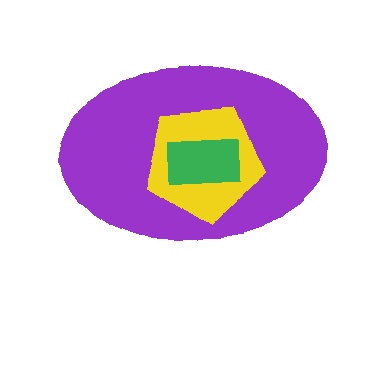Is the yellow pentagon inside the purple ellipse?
Yes.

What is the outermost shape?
The purple ellipse.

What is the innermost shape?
The green rectangle.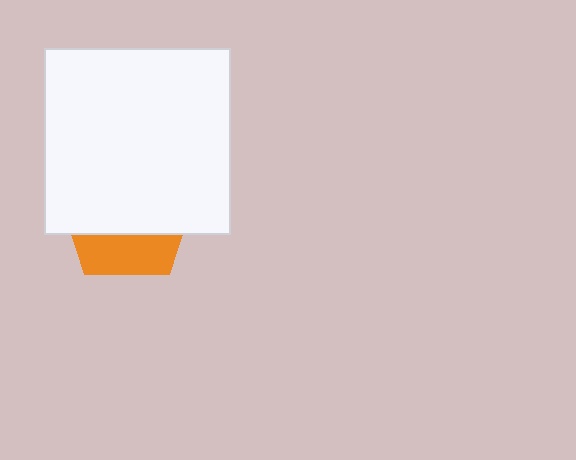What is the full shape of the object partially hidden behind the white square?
The partially hidden object is an orange pentagon.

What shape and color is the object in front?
The object in front is a white square.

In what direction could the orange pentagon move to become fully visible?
The orange pentagon could move down. That would shift it out from behind the white square entirely.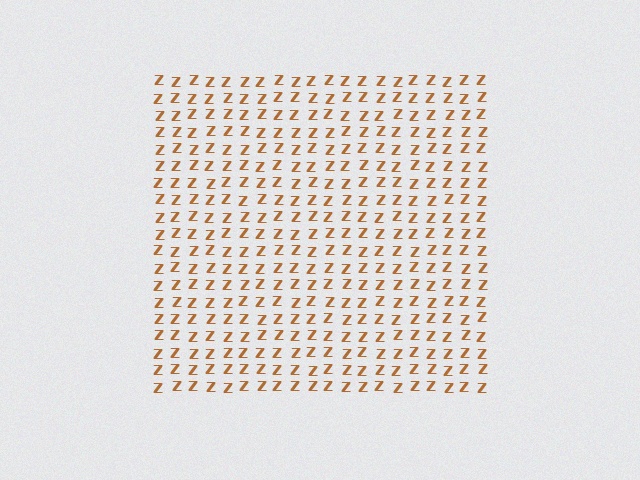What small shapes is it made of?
It is made of small letter Z's.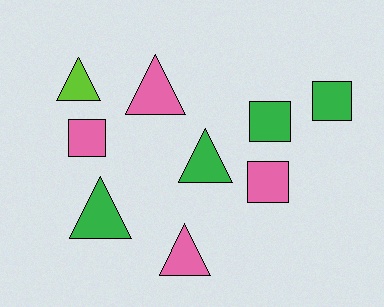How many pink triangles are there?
There are 2 pink triangles.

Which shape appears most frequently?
Triangle, with 5 objects.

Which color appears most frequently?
Green, with 4 objects.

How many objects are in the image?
There are 9 objects.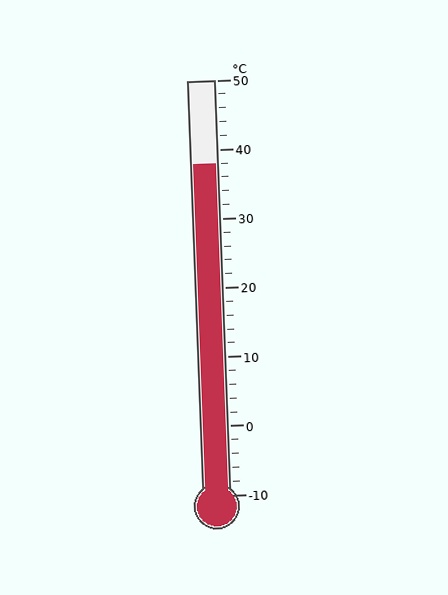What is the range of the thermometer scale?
The thermometer scale ranges from -10°C to 50°C.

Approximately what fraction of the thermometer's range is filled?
The thermometer is filled to approximately 80% of its range.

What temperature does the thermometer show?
The thermometer shows approximately 38°C.